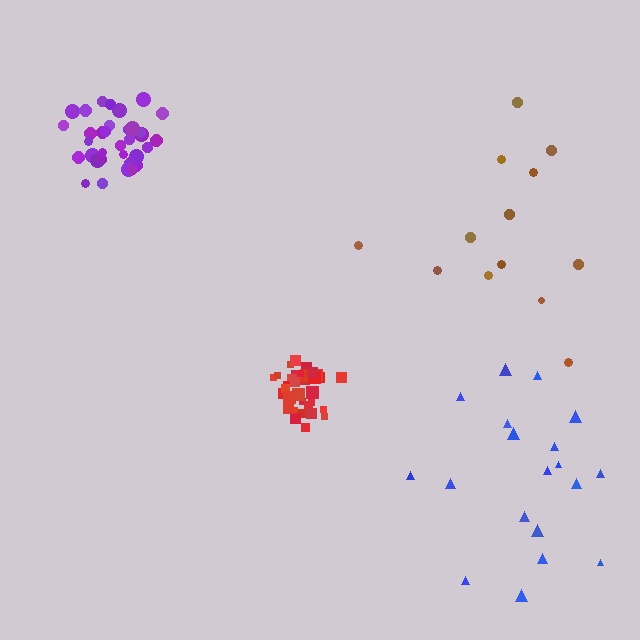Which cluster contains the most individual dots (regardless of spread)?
Purple (34).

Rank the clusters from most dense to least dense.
red, purple, blue, brown.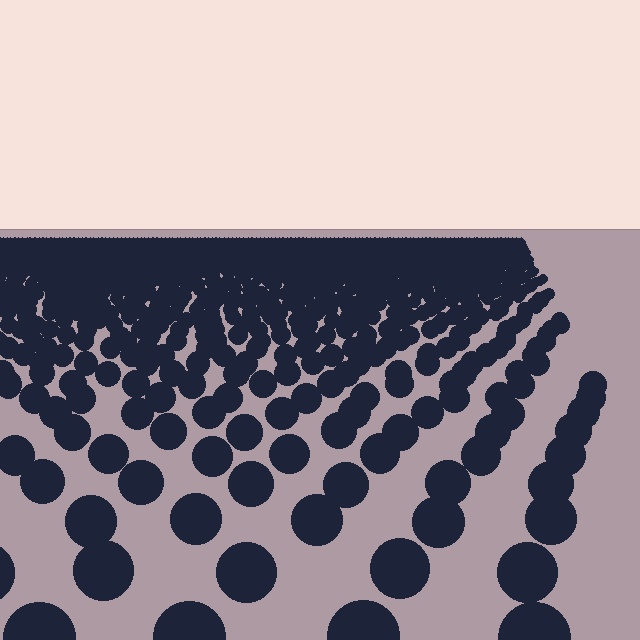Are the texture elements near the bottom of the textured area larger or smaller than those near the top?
Larger. Near the bottom, elements are closer to the viewer and appear at a bigger on-screen size.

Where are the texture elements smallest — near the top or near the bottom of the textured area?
Near the top.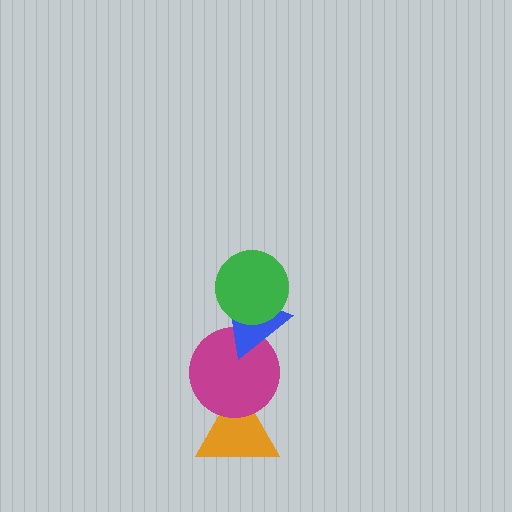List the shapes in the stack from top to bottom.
From top to bottom: the green circle, the blue triangle, the magenta circle, the orange triangle.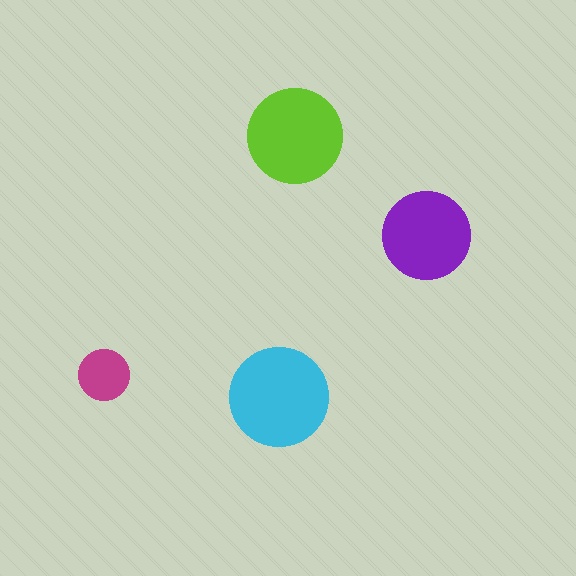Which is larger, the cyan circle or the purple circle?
The cyan one.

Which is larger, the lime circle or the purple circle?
The lime one.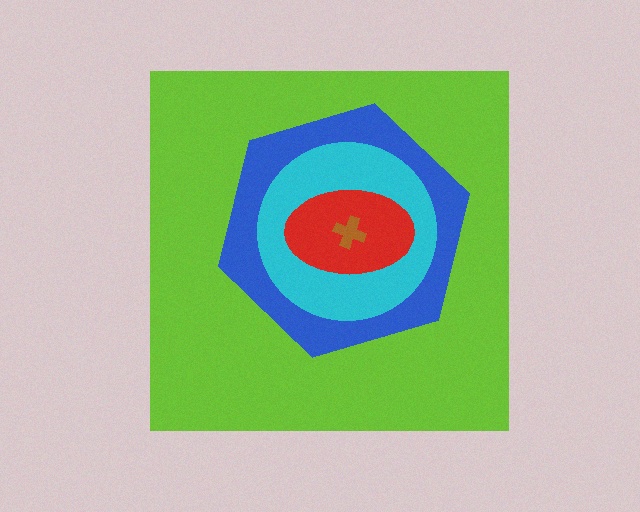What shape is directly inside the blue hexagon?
The cyan circle.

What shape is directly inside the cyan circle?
The red ellipse.